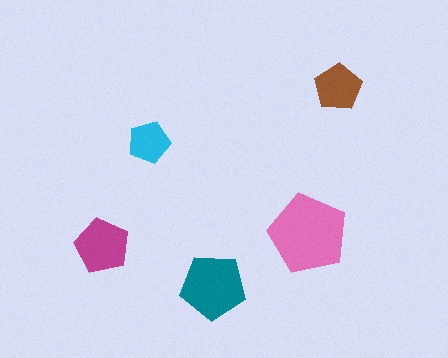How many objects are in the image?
There are 5 objects in the image.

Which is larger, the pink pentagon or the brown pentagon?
The pink one.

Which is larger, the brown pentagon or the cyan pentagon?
The brown one.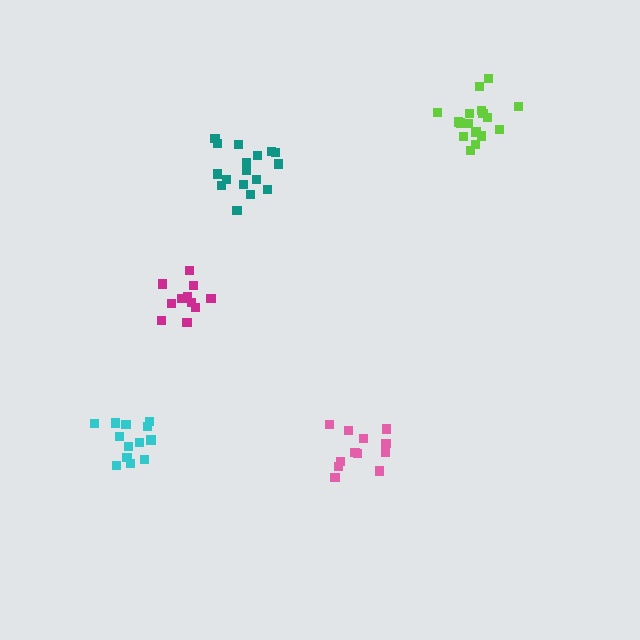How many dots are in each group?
Group 1: 12 dots, Group 2: 17 dots, Group 3: 11 dots, Group 4: 13 dots, Group 5: 17 dots (70 total).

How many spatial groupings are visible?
There are 5 spatial groupings.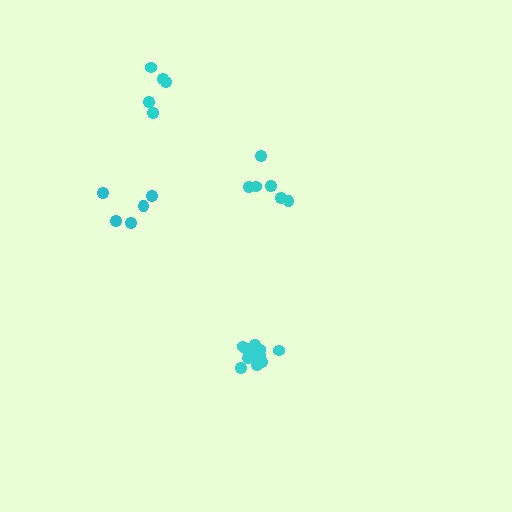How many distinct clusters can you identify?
There are 4 distinct clusters.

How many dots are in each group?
Group 1: 6 dots, Group 2: 5 dots, Group 3: 11 dots, Group 4: 5 dots (27 total).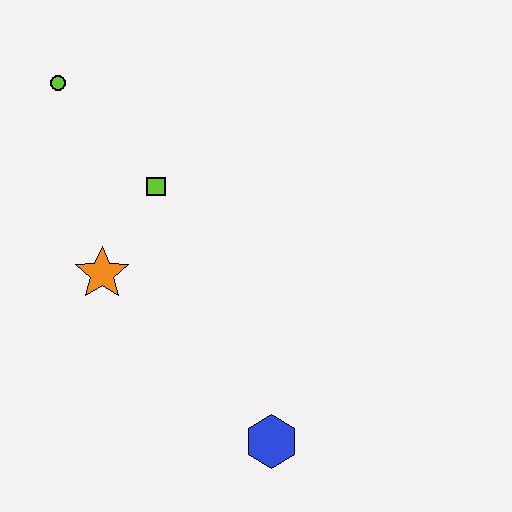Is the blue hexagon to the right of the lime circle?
Yes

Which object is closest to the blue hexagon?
The orange star is closest to the blue hexagon.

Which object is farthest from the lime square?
The blue hexagon is farthest from the lime square.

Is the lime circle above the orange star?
Yes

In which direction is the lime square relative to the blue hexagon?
The lime square is above the blue hexagon.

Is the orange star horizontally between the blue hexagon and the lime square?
No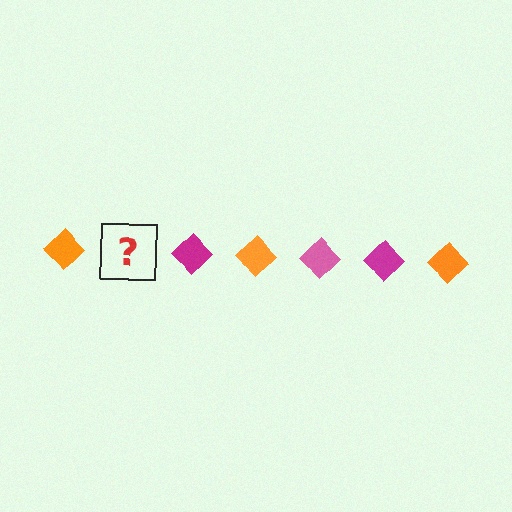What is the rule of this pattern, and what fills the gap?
The rule is that the pattern cycles through orange, pink, magenta diamonds. The gap should be filled with a pink diamond.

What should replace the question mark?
The question mark should be replaced with a pink diamond.